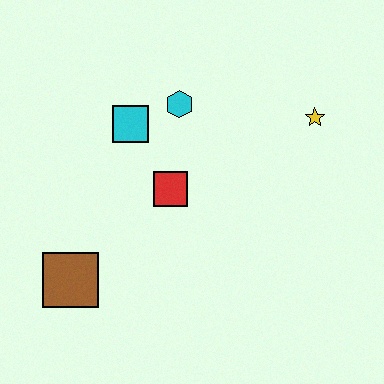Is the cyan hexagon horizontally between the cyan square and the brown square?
No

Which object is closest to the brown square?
The red square is closest to the brown square.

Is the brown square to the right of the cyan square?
No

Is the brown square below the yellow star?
Yes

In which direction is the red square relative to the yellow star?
The red square is to the left of the yellow star.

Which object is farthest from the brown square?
The yellow star is farthest from the brown square.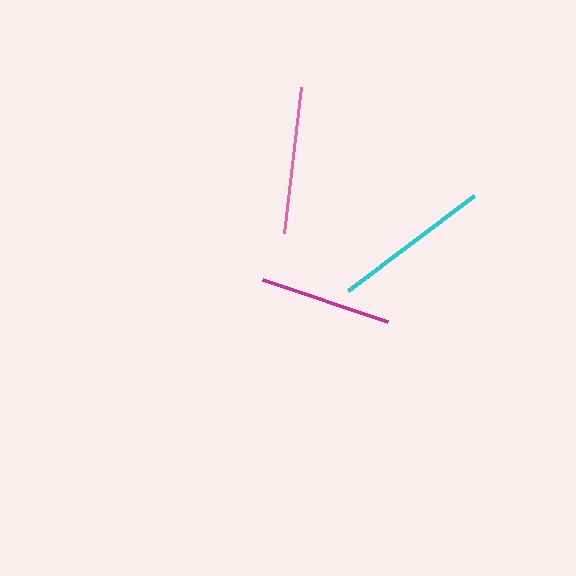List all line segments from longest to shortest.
From longest to shortest: cyan, pink, magenta.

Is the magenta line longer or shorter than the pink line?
The pink line is longer than the magenta line.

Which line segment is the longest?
The cyan line is the longest at approximately 157 pixels.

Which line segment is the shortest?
The magenta line is the shortest at approximately 131 pixels.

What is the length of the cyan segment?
The cyan segment is approximately 157 pixels long.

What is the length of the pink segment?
The pink segment is approximately 147 pixels long.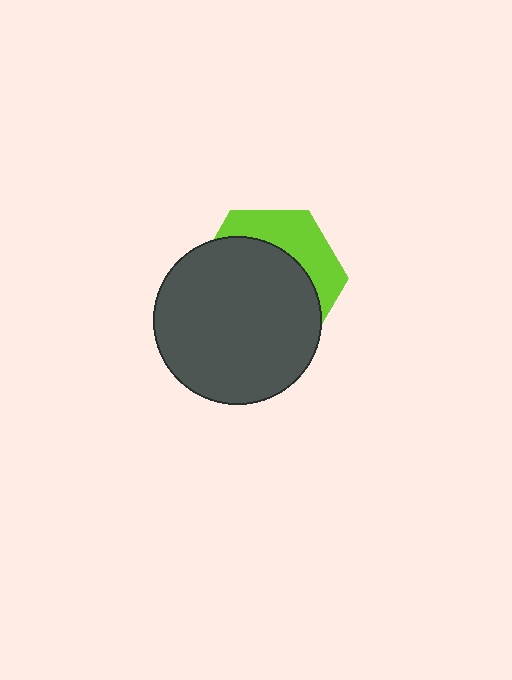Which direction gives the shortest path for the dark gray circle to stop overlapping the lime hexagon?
Moving down gives the shortest separation.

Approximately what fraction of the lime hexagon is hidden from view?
Roughly 68% of the lime hexagon is hidden behind the dark gray circle.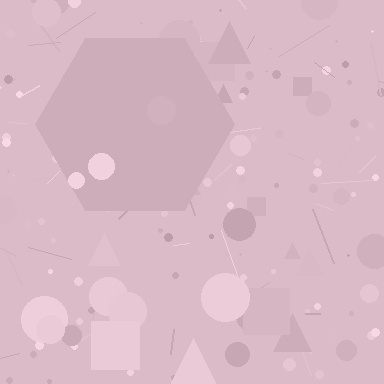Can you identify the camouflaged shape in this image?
The camouflaged shape is a hexagon.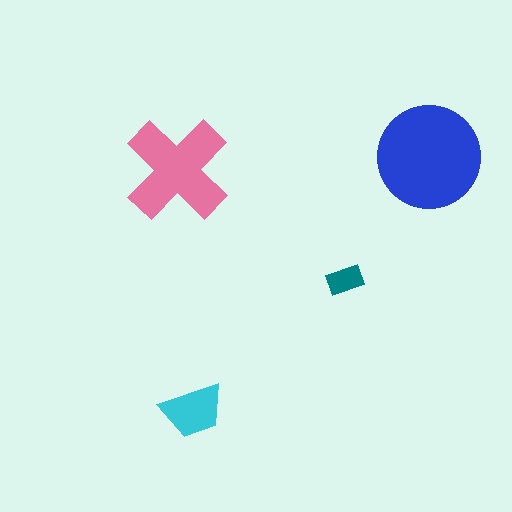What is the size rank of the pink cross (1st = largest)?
2nd.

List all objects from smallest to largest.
The teal rectangle, the cyan trapezoid, the pink cross, the blue circle.